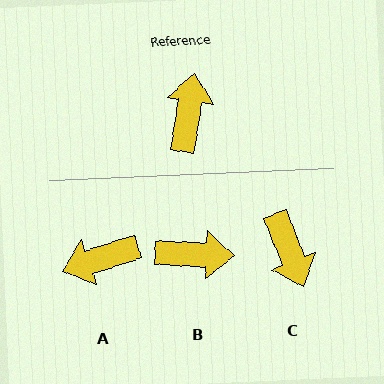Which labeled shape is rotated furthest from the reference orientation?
C, about 150 degrees away.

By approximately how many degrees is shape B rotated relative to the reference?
Approximately 84 degrees clockwise.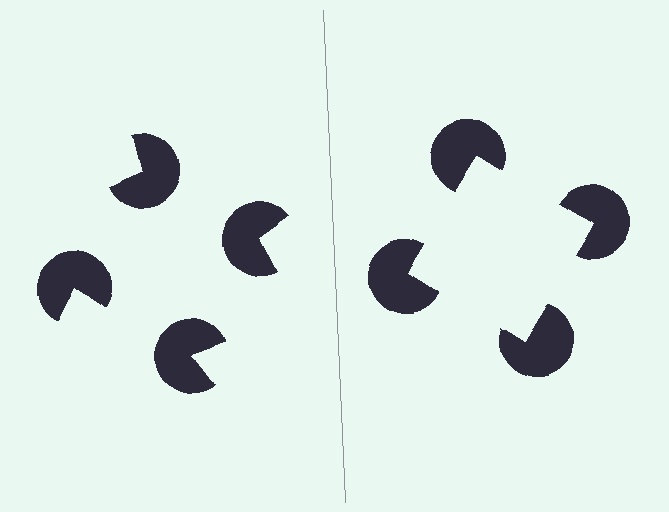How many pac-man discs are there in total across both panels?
8 — 4 on each side.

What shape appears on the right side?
An illusory square.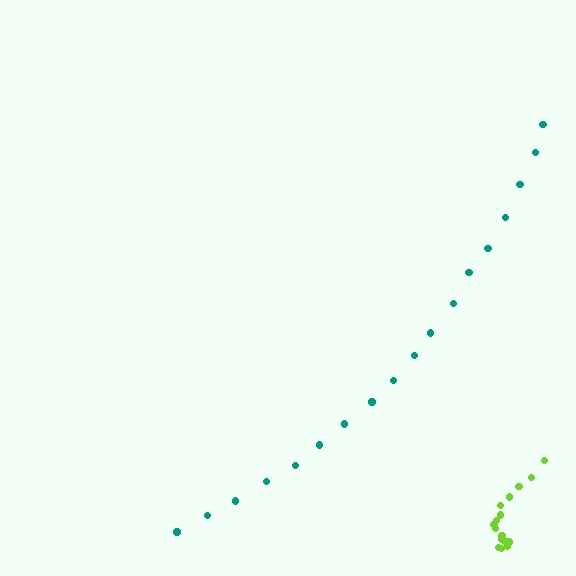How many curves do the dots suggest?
There are 2 distinct paths.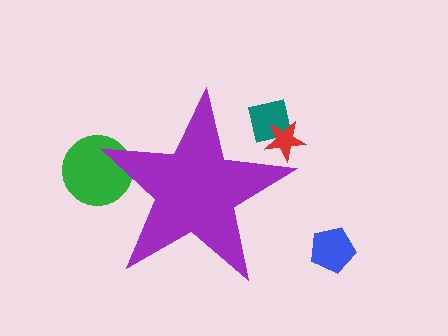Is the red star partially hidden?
Yes, the red star is partially hidden behind the purple star.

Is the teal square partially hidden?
Yes, the teal square is partially hidden behind the purple star.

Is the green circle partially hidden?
Yes, the green circle is partially hidden behind the purple star.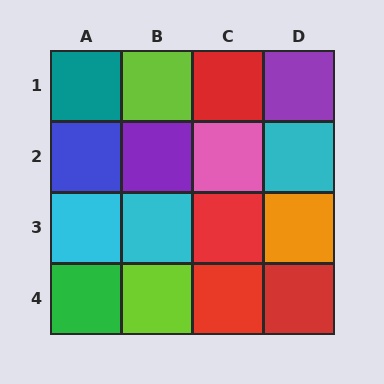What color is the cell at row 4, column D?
Red.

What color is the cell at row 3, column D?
Orange.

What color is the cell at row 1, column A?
Teal.